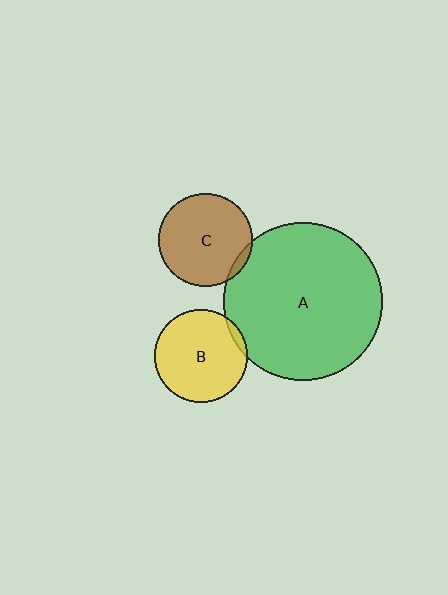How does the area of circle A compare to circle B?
Approximately 2.9 times.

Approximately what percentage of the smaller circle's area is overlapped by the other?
Approximately 5%.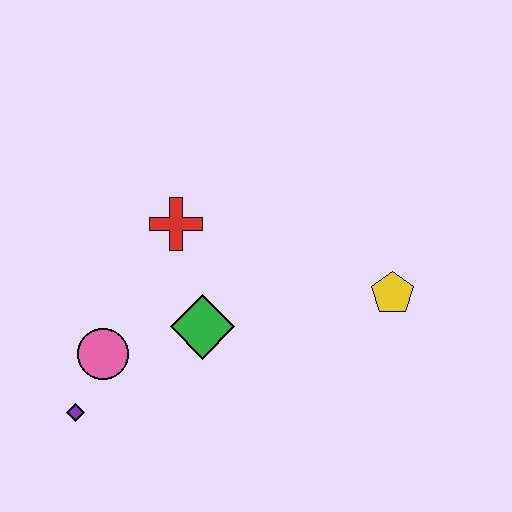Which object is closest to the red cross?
The green diamond is closest to the red cross.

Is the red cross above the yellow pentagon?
Yes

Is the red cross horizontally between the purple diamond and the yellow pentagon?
Yes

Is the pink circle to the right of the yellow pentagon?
No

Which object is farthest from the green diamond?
The yellow pentagon is farthest from the green diamond.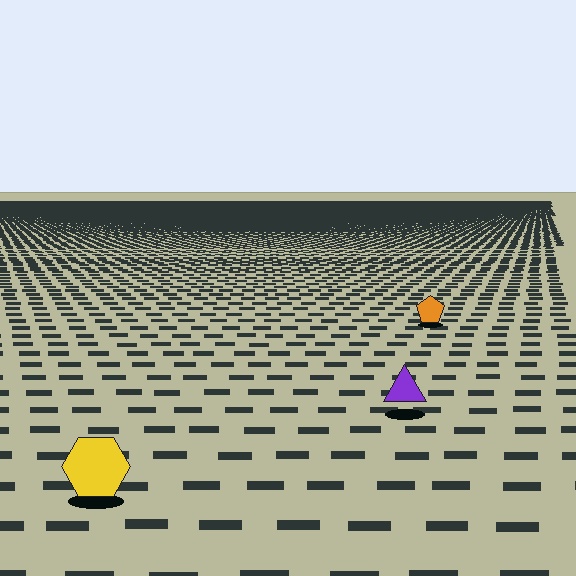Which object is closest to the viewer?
The yellow hexagon is closest. The texture marks near it are larger and more spread out.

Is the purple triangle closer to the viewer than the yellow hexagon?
No. The yellow hexagon is closer — you can tell from the texture gradient: the ground texture is coarser near it.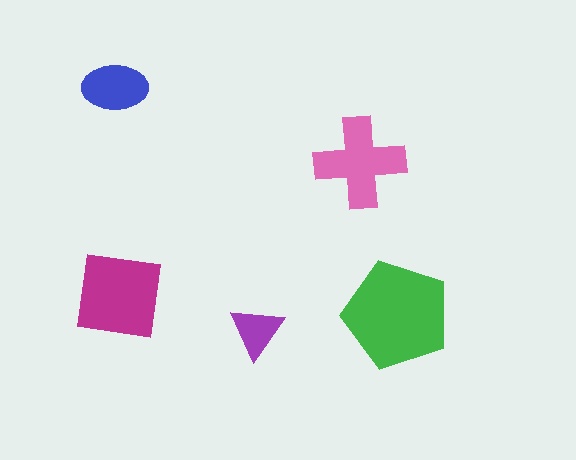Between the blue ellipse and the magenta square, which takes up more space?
The magenta square.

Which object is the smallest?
The purple triangle.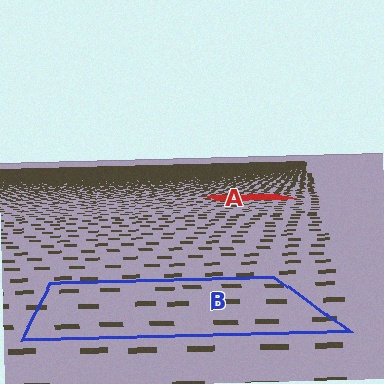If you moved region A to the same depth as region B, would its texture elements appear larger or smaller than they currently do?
They would appear larger. At a closer depth, the same texture elements are projected at a bigger on-screen size.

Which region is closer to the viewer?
Region B is closer. The texture elements there are larger and more spread out.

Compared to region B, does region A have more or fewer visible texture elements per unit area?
Region A has more texture elements per unit area — they are packed more densely because it is farther away.